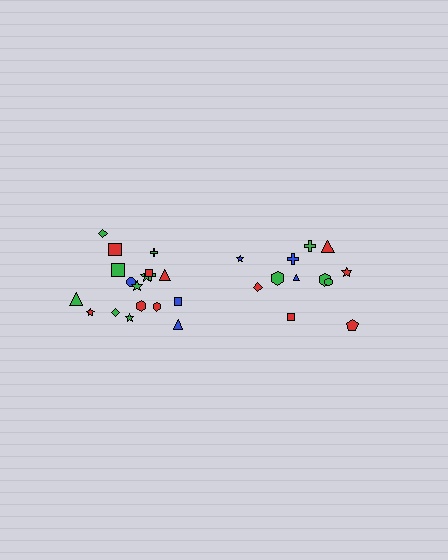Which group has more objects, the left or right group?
The left group.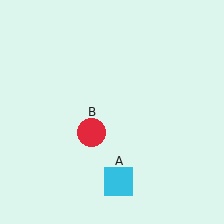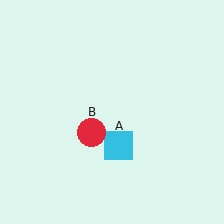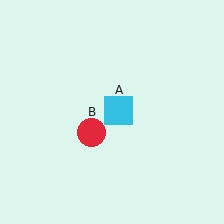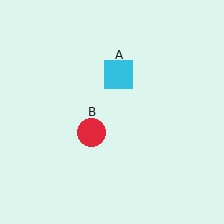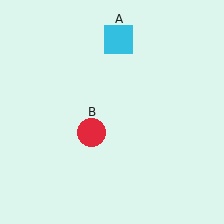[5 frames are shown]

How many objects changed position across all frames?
1 object changed position: cyan square (object A).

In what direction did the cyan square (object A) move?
The cyan square (object A) moved up.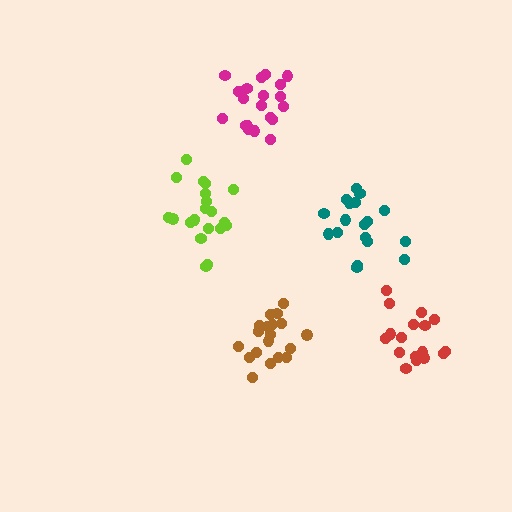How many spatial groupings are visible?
There are 5 spatial groupings.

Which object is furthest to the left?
The lime cluster is leftmost.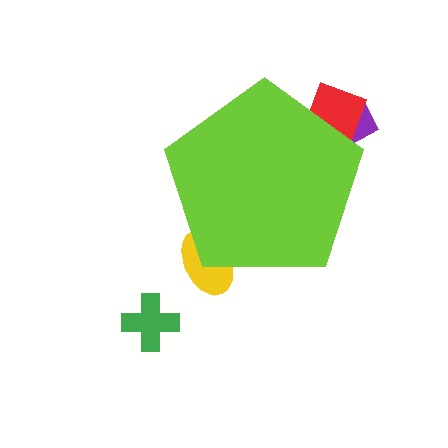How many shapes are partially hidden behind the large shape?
3 shapes are partially hidden.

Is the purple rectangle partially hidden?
Yes, the purple rectangle is partially hidden behind the lime pentagon.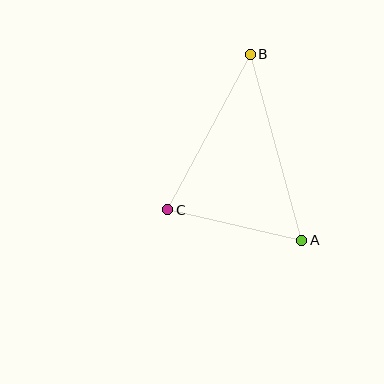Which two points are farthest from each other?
Points A and B are farthest from each other.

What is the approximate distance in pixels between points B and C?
The distance between B and C is approximately 176 pixels.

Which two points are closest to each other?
Points A and C are closest to each other.